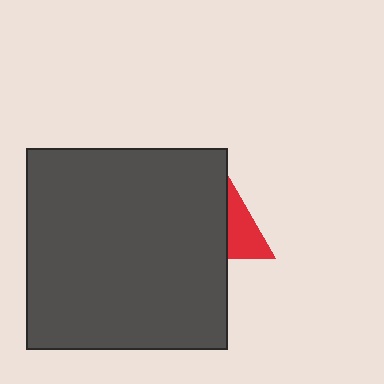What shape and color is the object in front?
The object in front is a dark gray square.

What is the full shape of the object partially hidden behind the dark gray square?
The partially hidden object is a red triangle.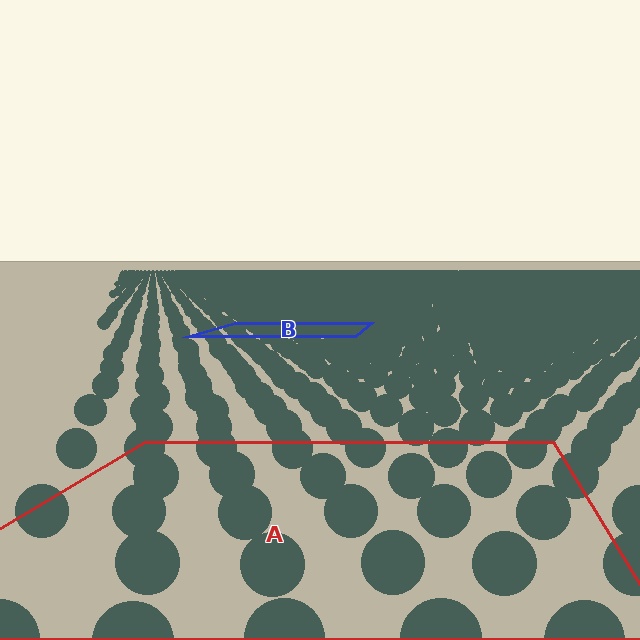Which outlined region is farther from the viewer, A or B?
Region B is farther from the viewer — the texture elements inside it appear smaller and more densely packed.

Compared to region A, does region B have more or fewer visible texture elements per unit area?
Region B has more texture elements per unit area — they are packed more densely because it is farther away.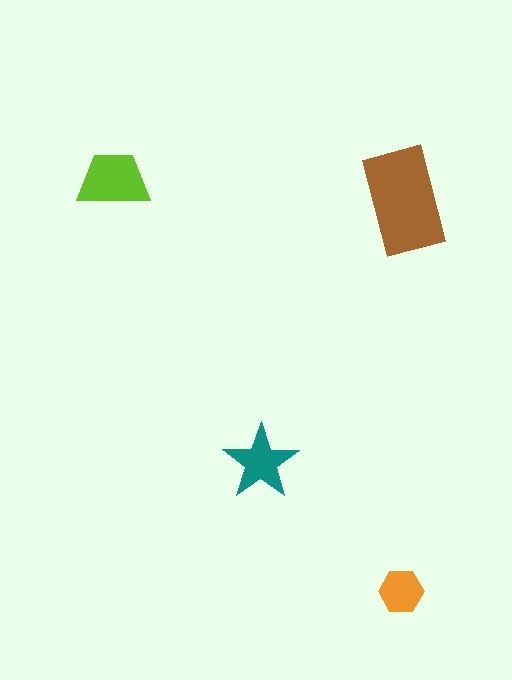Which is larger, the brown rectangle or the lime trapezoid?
The brown rectangle.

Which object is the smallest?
The orange hexagon.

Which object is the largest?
The brown rectangle.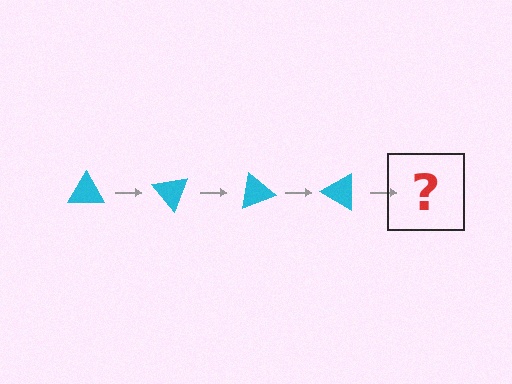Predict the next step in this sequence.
The next step is a cyan triangle rotated 200 degrees.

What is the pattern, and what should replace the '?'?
The pattern is that the triangle rotates 50 degrees each step. The '?' should be a cyan triangle rotated 200 degrees.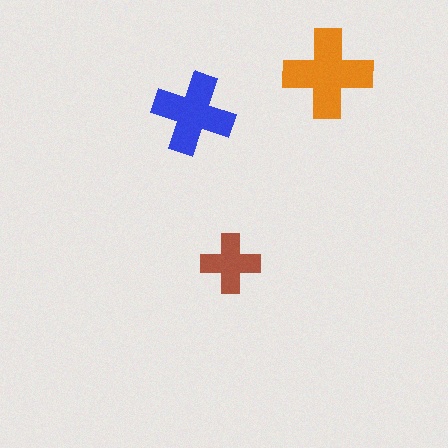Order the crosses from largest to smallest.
the orange one, the blue one, the brown one.